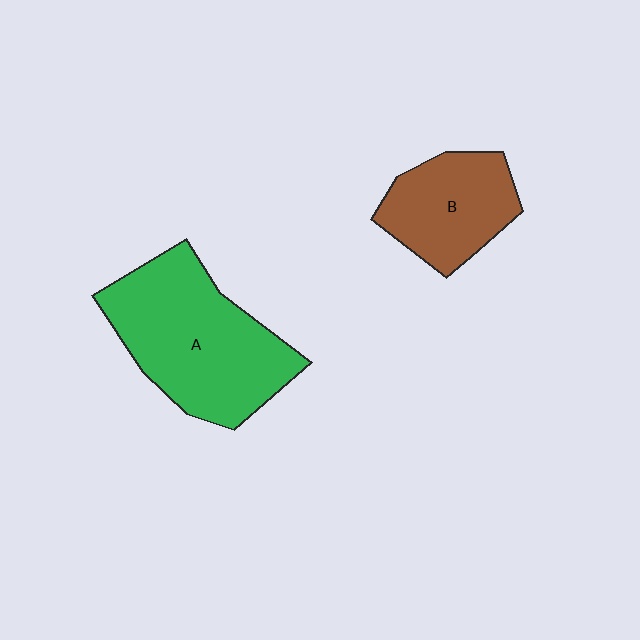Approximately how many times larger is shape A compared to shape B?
Approximately 1.7 times.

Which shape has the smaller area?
Shape B (brown).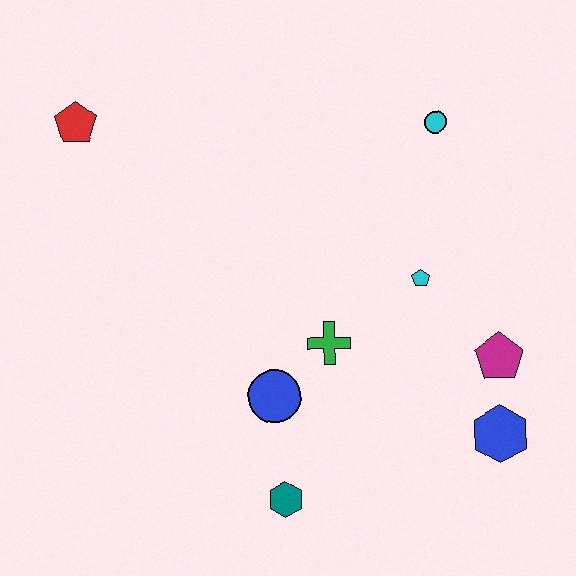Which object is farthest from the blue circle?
The red pentagon is farthest from the blue circle.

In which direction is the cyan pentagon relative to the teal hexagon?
The cyan pentagon is above the teal hexagon.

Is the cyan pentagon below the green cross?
No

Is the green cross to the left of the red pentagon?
No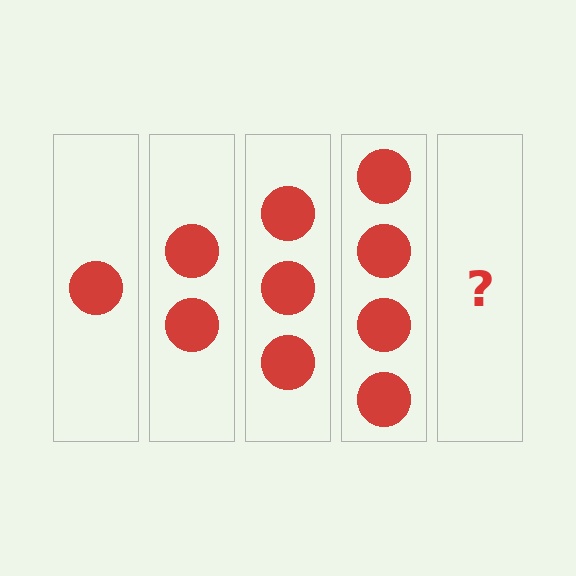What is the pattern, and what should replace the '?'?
The pattern is that each step adds one more circle. The '?' should be 5 circles.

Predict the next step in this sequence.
The next step is 5 circles.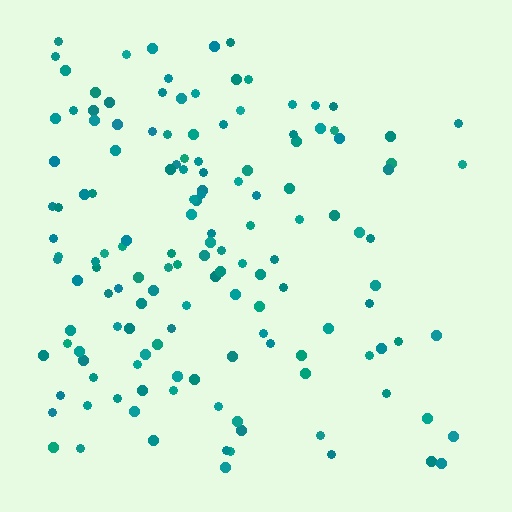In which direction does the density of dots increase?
From right to left, with the left side densest.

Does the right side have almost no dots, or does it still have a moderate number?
Still a moderate number, just noticeably fewer than the left.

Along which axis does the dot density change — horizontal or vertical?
Horizontal.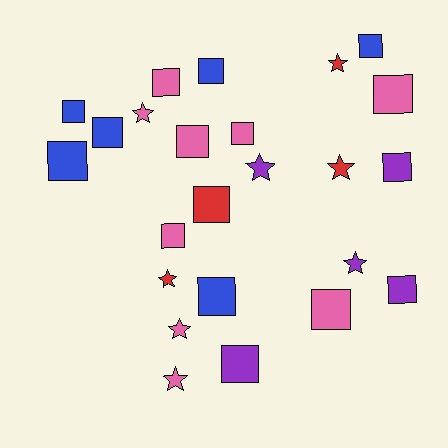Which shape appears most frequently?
Square, with 16 objects.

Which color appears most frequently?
Pink, with 9 objects.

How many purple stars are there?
There are 2 purple stars.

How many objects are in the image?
There are 24 objects.